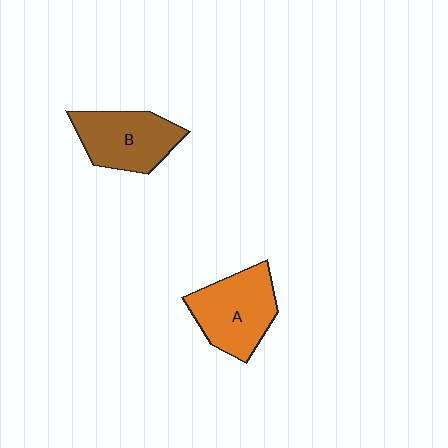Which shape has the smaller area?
Shape B (brown).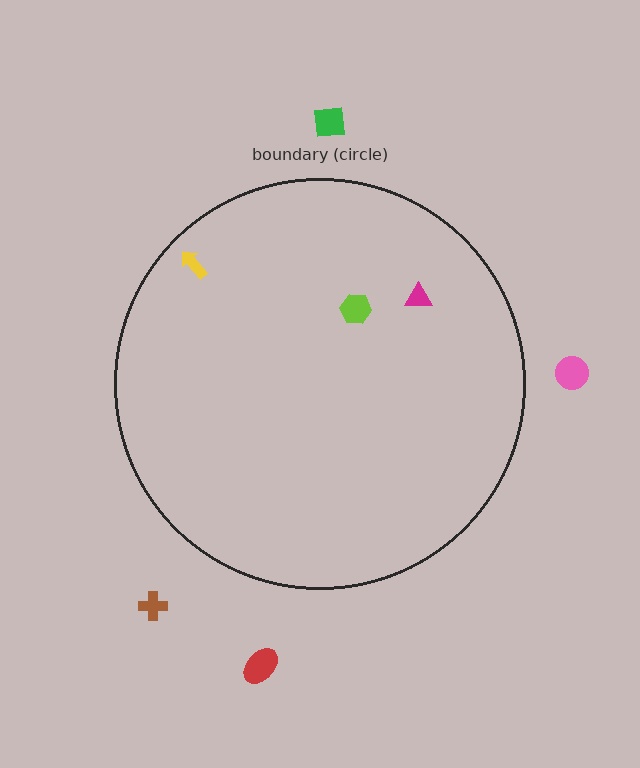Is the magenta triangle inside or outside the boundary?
Inside.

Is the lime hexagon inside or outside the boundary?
Inside.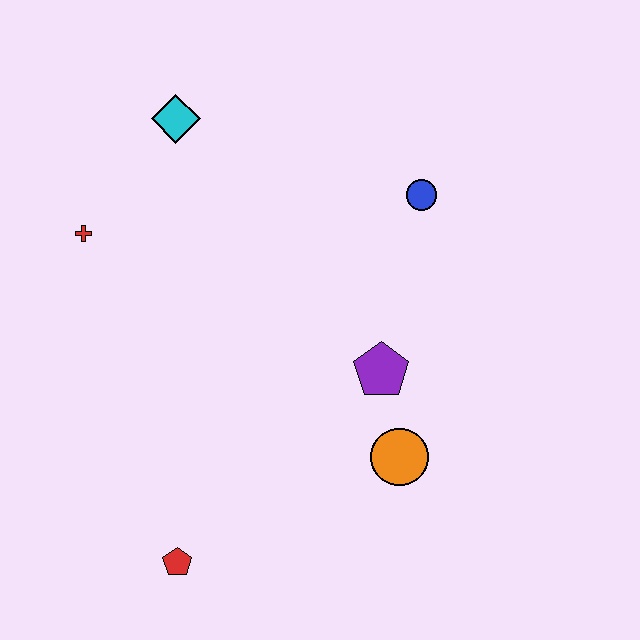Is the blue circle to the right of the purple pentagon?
Yes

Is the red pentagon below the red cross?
Yes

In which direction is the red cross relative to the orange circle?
The red cross is to the left of the orange circle.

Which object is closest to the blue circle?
The purple pentagon is closest to the blue circle.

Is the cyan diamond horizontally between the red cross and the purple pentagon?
Yes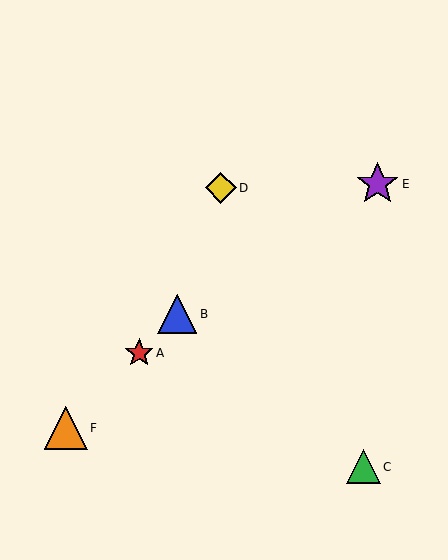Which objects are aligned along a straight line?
Objects A, B, F are aligned along a straight line.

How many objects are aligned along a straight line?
3 objects (A, B, F) are aligned along a straight line.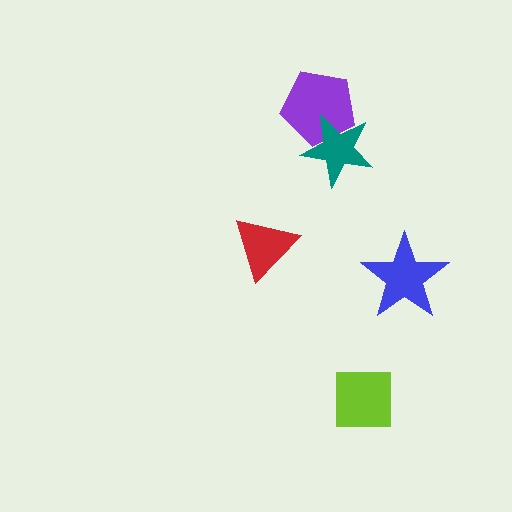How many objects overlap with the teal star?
1 object overlaps with the teal star.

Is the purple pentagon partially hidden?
Yes, it is partially covered by another shape.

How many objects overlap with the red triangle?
0 objects overlap with the red triangle.